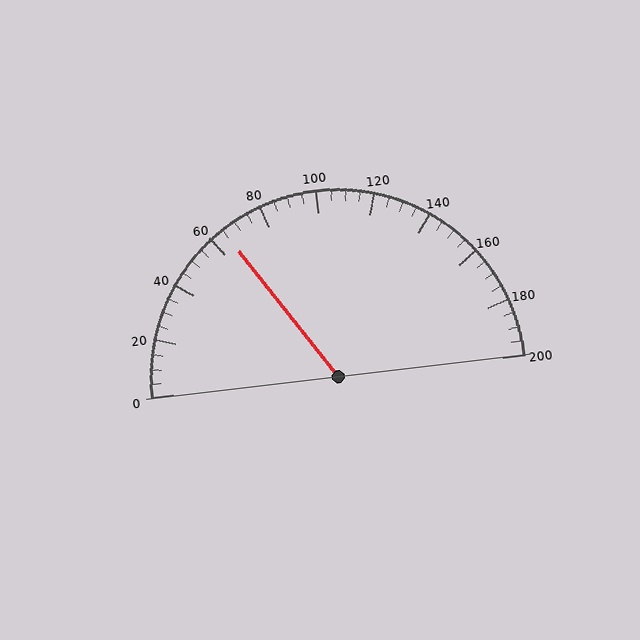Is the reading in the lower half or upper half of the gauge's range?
The reading is in the lower half of the range (0 to 200).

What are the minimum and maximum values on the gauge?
The gauge ranges from 0 to 200.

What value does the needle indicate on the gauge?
The needle indicates approximately 65.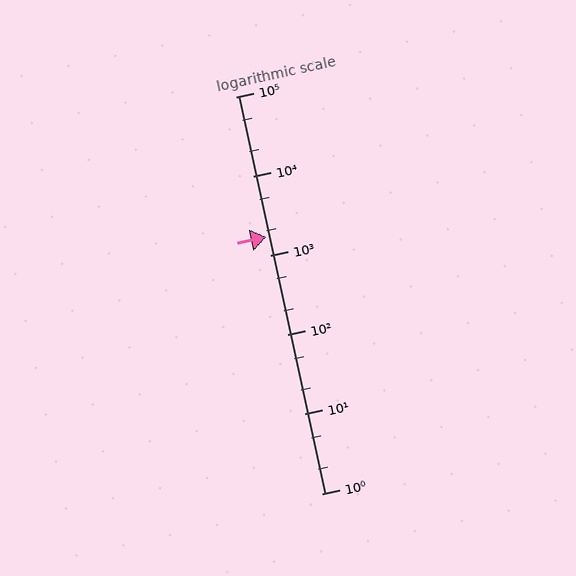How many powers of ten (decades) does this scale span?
The scale spans 5 decades, from 1 to 100000.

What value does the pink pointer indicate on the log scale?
The pointer indicates approximately 1700.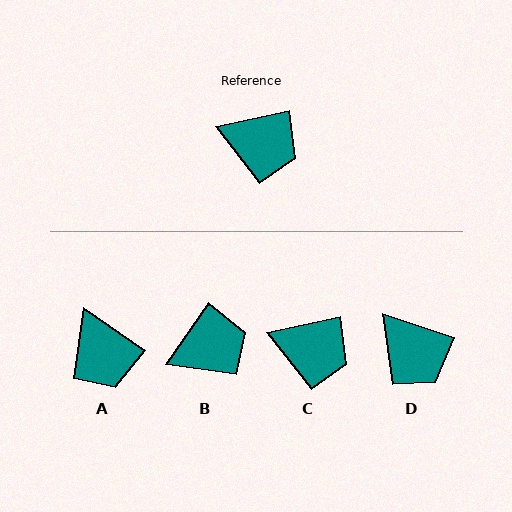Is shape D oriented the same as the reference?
No, it is off by about 31 degrees.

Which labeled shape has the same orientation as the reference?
C.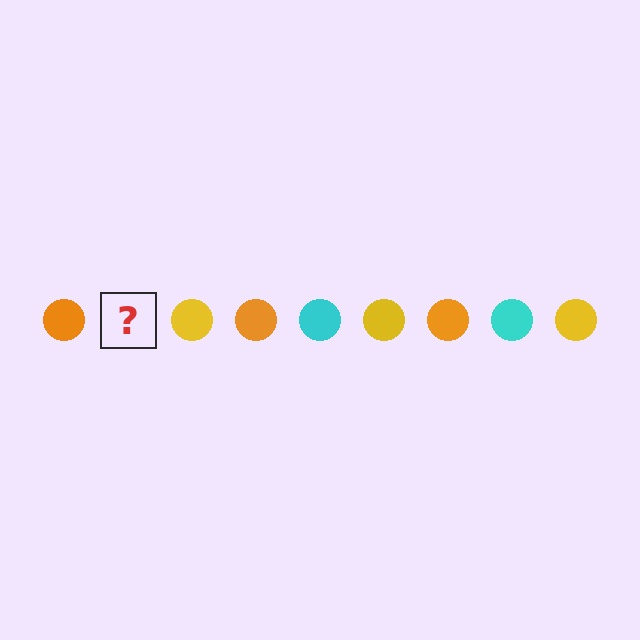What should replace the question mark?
The question mark should be replaced with a cyan circle.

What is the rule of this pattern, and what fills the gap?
The rule is that the pattern cycles through orange, cyan, yellow circles. The gap should be filled with a cyan circle.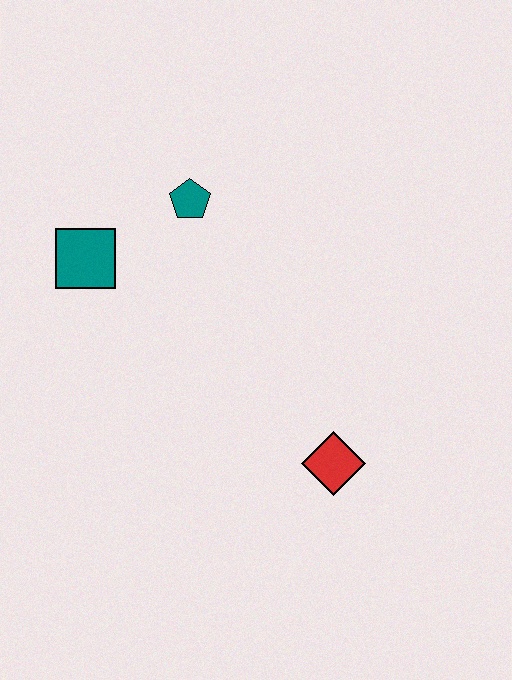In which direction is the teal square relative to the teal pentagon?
The teal square is to the left of the teal pentagon.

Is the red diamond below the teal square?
Yes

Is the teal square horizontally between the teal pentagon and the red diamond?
No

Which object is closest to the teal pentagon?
The teal square is closest to the teal pentagon.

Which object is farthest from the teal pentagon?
The red diamond is farthest from the teal pentagon.